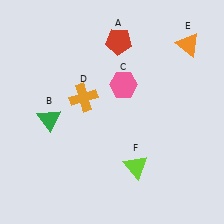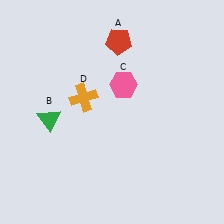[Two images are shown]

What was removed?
The lime triangle (F), the orange triangle (E) were removed in Image 2.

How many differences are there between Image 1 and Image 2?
There are 2 differences between the two images.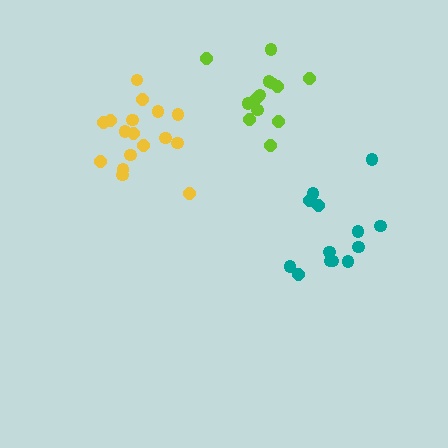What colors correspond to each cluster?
The clusters are colored: lime, yellow, teal.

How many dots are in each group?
Group 1: 13 dots, Group 2: 17 dots, Group 3: 13 dots (43 total).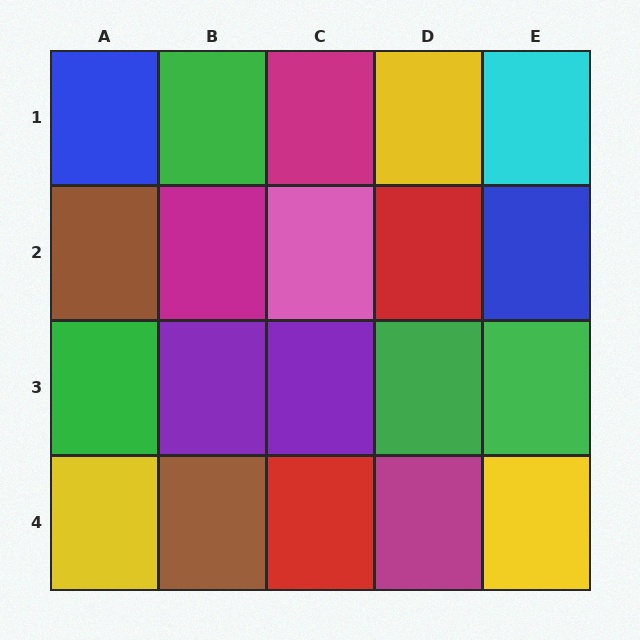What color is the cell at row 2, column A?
Brown.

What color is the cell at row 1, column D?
Yellow.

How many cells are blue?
2 cells are blue.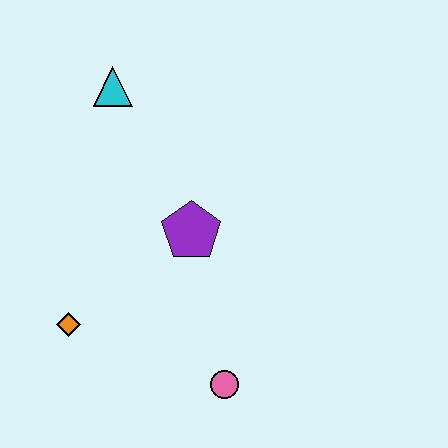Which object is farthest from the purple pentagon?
The cyan triangle is farthest from the purple pentagon.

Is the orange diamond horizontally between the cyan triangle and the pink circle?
No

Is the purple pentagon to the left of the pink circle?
Yes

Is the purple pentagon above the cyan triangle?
No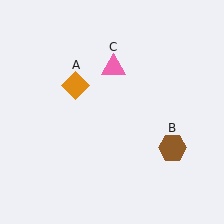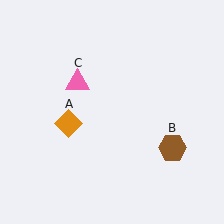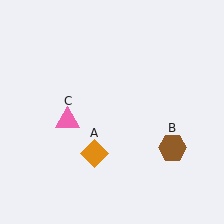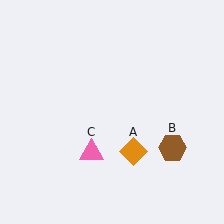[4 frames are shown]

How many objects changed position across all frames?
2 objects changed position: orange diamond (object A), pink triangle (object C).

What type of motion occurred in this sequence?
The orange diamond (object A), pink triangle (object C) rotated counterclockwise around the center of the scene.